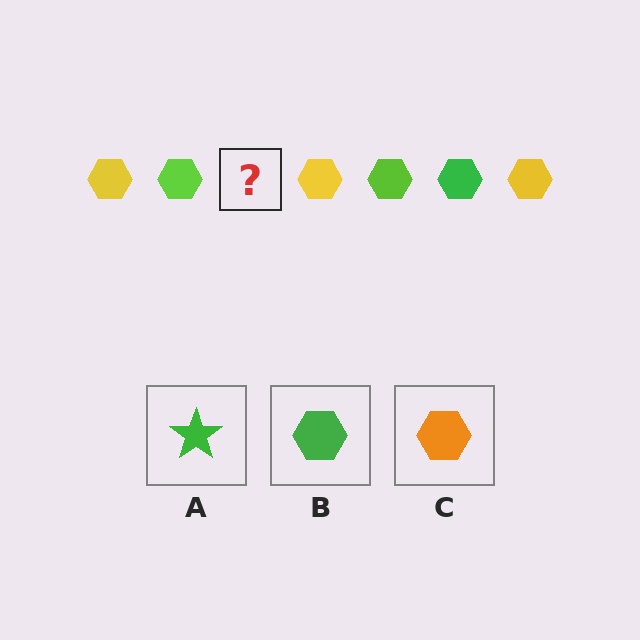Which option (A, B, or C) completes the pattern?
B.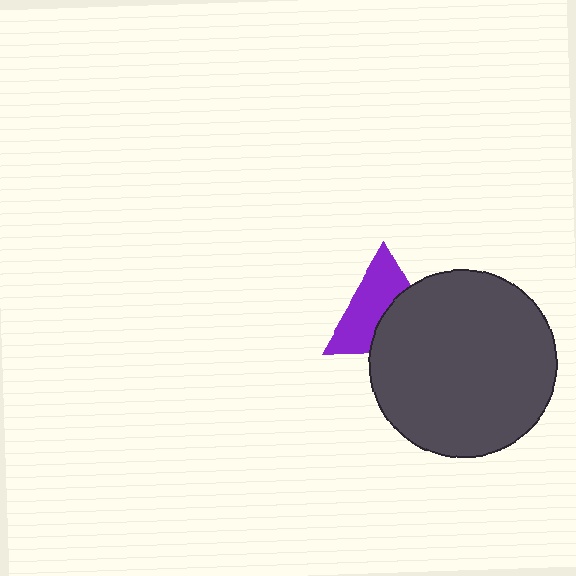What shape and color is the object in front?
The object in front is a dark gray circle.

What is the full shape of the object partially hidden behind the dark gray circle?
The partially hidden object is a purple triangle.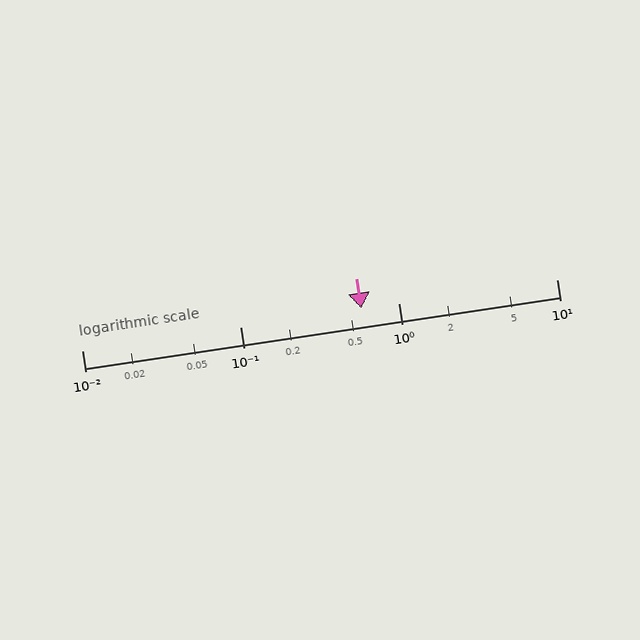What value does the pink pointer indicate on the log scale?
The pointer indicates approximately 0.58.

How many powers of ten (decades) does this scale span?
The scale spans 3 decades, from 0.01 to 10.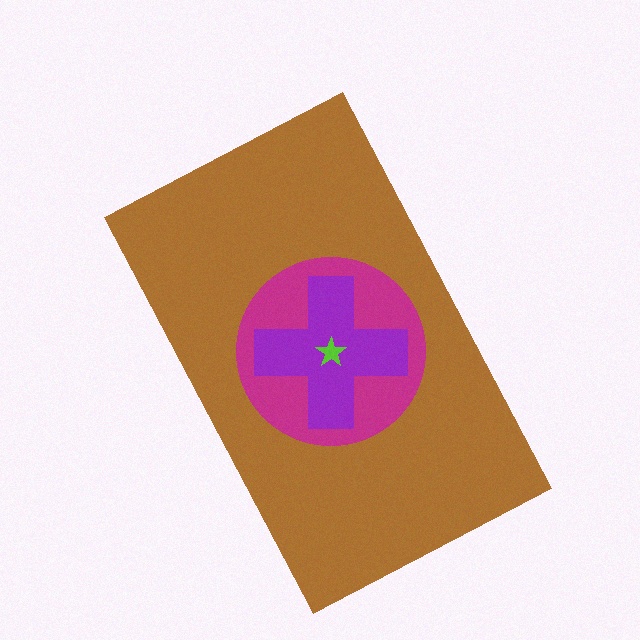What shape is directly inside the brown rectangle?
The magenta circle.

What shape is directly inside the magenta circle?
The purple cross.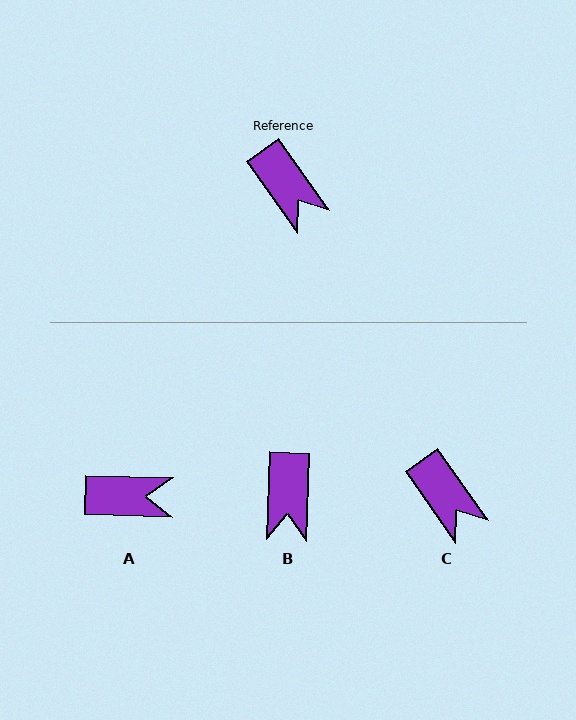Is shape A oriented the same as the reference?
No, it is off by about 53 degrees.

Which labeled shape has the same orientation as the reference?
C.